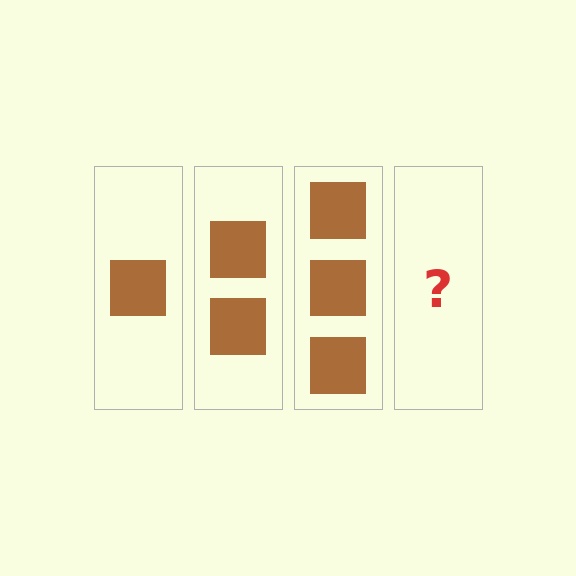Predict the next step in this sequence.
The next step is 4 squares.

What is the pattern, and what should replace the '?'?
The pattern is that each step adds one more square. The '?' should be 4 squares.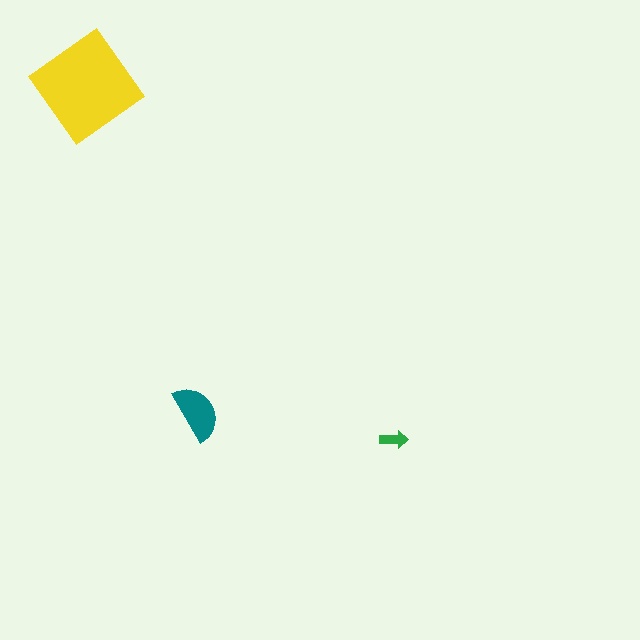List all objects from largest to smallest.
The yellow diamond, the teal semicircle, the green arrow.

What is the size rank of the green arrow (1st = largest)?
3rd.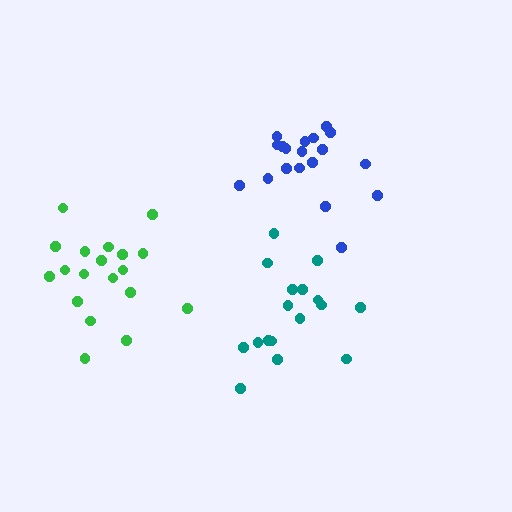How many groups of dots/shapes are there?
There are 3 groups.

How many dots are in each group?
Group 1: 19 dots, Group 2: 17 dots, Group 3: 19 dots (55 total).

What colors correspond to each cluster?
The clusters are colored: blue, teal, green.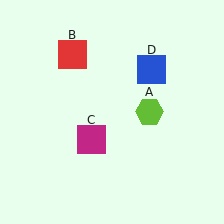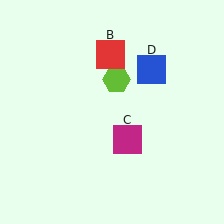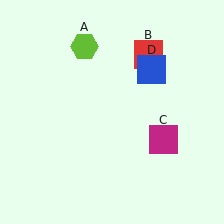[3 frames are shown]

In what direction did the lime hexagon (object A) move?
The lime hexagon (object A) moved up and to the left.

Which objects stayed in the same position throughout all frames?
Blue square (object D) remained stationary.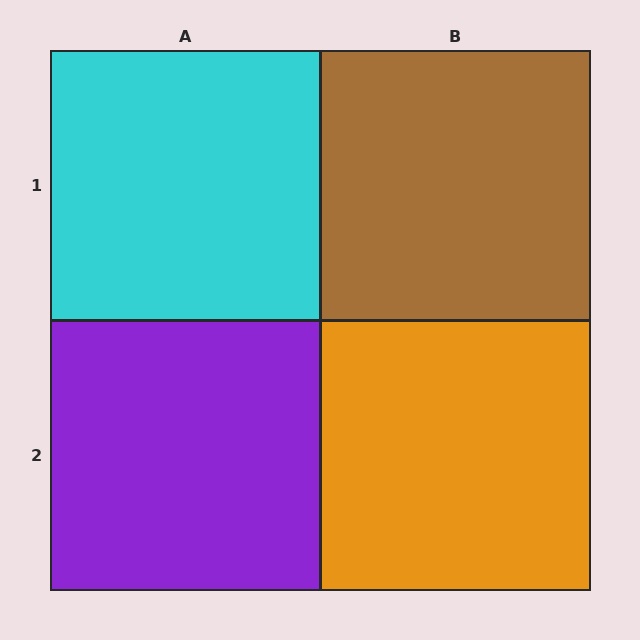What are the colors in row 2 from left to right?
Purple, orange.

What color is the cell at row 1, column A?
Cyan.